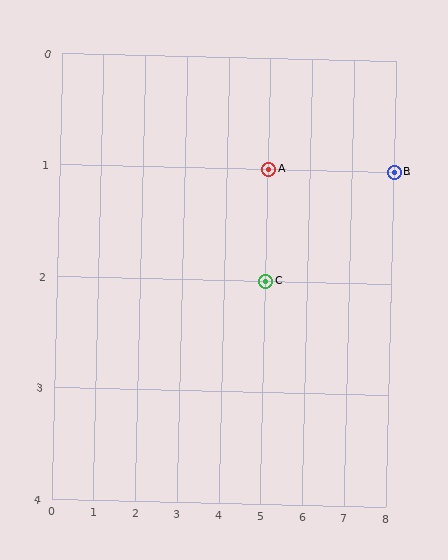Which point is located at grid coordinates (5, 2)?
Point C is at (5, 2).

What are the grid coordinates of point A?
Point A is at grid coordinates (5, 1).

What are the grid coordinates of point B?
Point B is at grid coordinates (8, 1).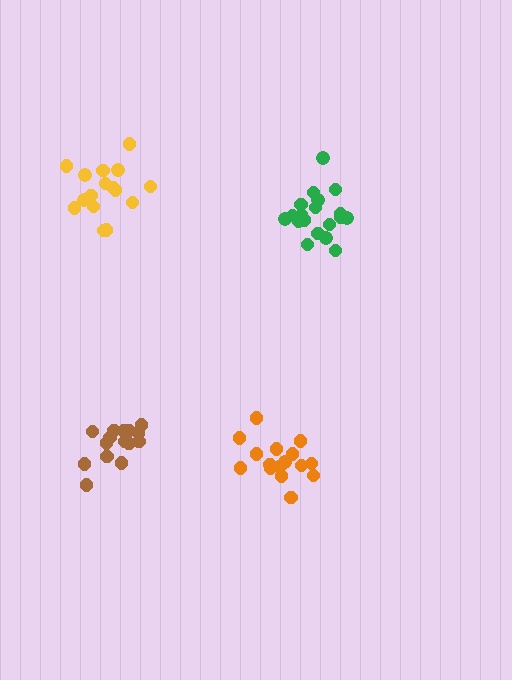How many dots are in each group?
Group 1: 16 dots, Group 2: 19 dots, Group 3: 15 dots, Group 4: 16 dots (66 total).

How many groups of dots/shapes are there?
There are 4 groups.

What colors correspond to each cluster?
The clusters are colored: yellow, green, brown, orange.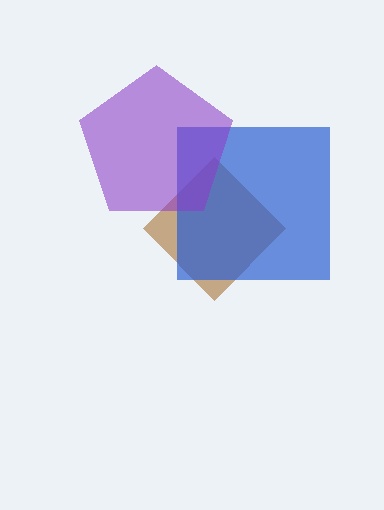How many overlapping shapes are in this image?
There are 3 overlapping shapes in the image.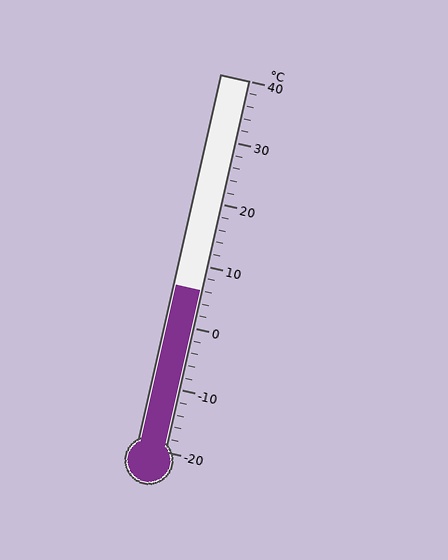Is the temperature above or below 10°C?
The temperature is below 10°C.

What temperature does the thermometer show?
The thermometer shows approximately 6°C.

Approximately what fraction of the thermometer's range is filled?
The thermometer is filled to approximately 45% of its range.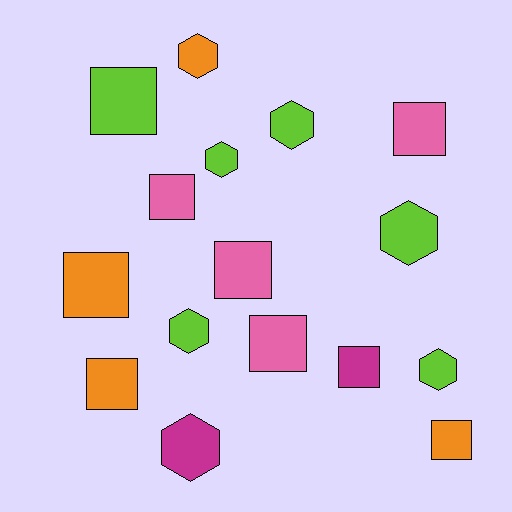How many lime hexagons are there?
There are 5 lime hexagons.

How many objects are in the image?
There are 16 objects.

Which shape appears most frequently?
Square, with 9 objects.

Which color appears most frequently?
Lime, with 6 objects.